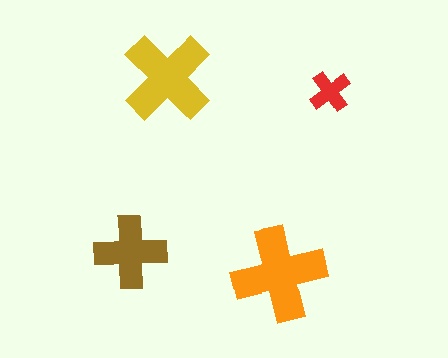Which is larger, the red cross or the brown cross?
The brown one.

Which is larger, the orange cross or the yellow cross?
The orange one.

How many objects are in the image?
There are 4 objects in the image.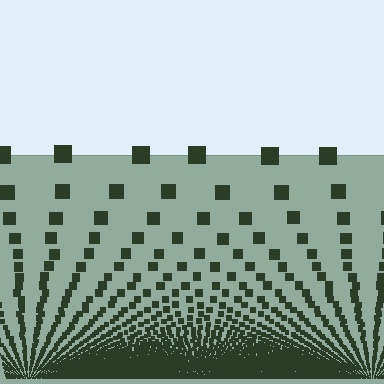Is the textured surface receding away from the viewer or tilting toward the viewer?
The surface appears to tilt toward the viewer. Texture elements get larger and sparser toward the top.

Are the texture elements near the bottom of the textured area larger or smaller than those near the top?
Smaller. The gradient is inverted — elements near the bottom are smaller and denser.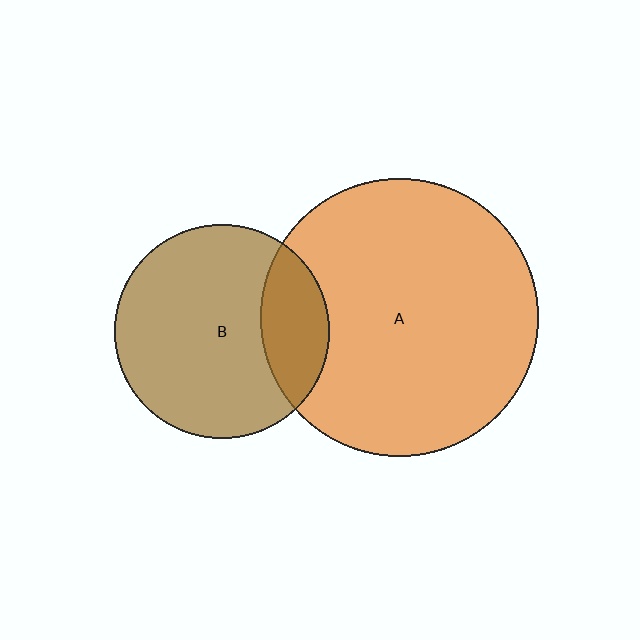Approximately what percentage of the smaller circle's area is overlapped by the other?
Approximately 20%.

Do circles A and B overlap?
Yes.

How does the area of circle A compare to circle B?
Approximately 1.7 times.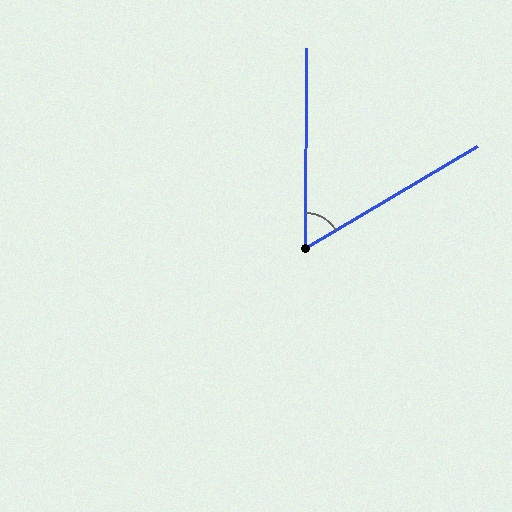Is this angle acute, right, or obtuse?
It is acute.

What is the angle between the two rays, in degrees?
Approximately 59 degrees.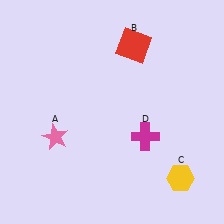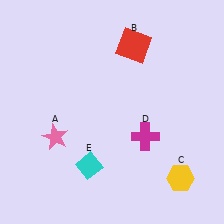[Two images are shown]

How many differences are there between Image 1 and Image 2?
There is 1 difference between the two images.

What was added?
A cyan diamond (E) was added in Image 2.